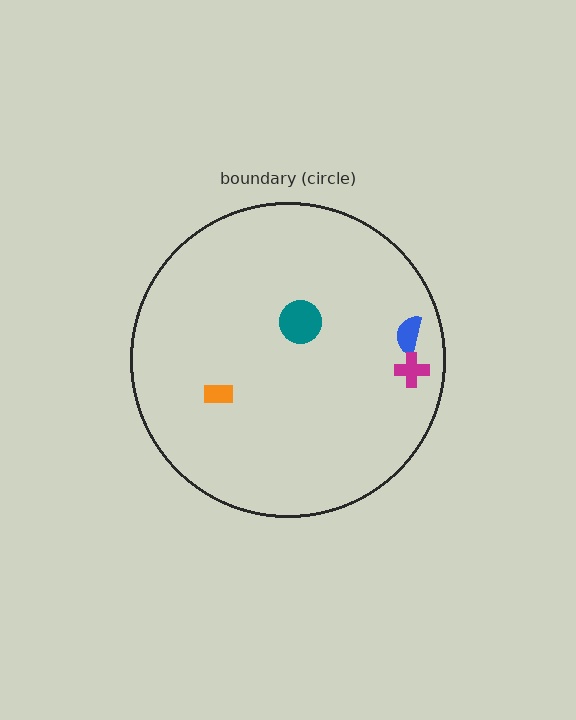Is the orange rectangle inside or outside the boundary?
Inside.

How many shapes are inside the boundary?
4 inside, 0 outside.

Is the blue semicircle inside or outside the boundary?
Inside.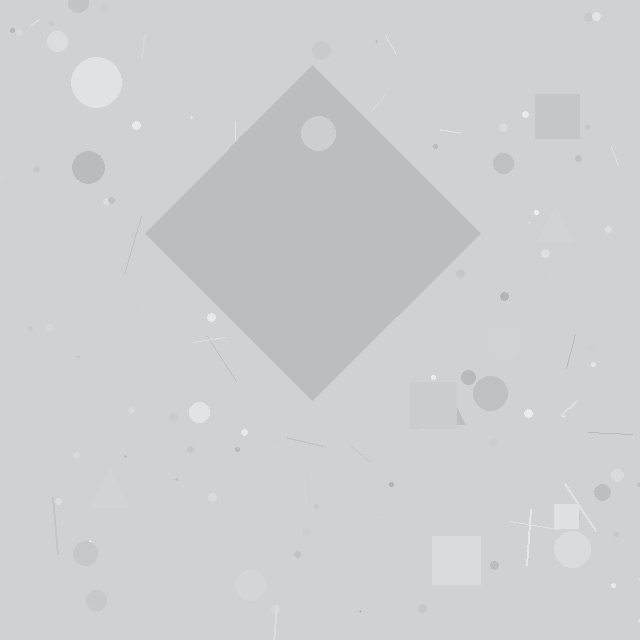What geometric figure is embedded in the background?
A diamond is embedded in the background.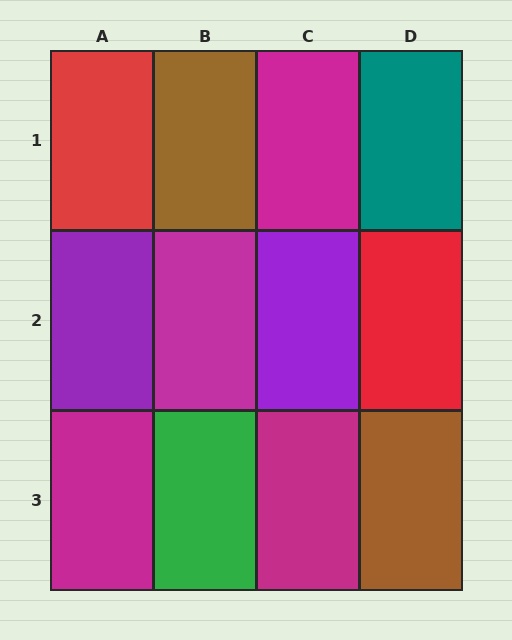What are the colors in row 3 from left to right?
Magenta, green, magenta, brown.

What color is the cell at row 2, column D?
Red.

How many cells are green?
1 cell is green.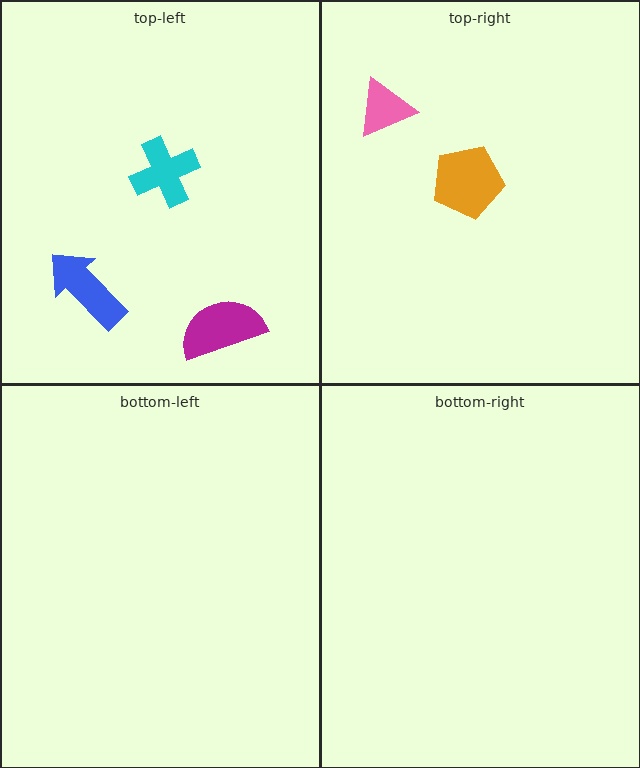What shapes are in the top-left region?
The blue arrow, the cyan cross, the magenta semicircle.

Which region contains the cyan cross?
The top-left region.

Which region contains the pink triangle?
The top-right region.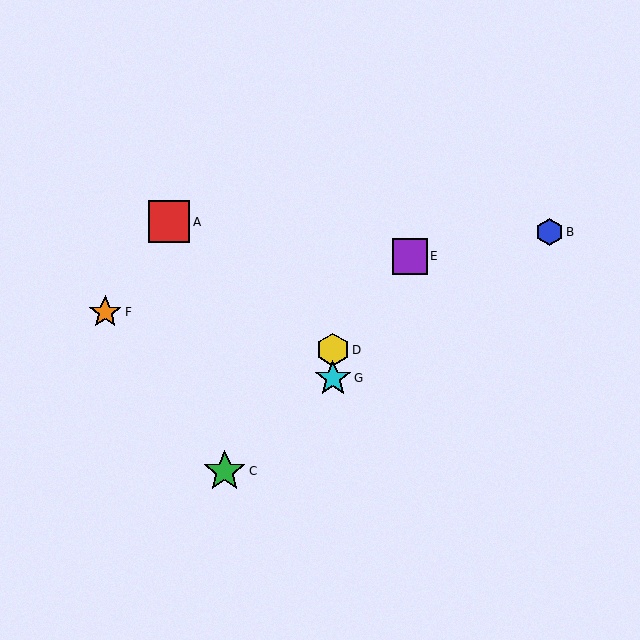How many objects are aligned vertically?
2 objects (D, G) are aligned vertically.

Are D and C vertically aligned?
No, D is at x≈333 and C is at x≈225.